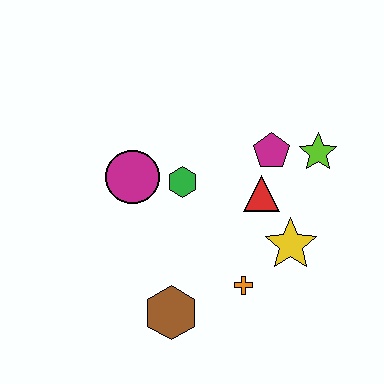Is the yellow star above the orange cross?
Yes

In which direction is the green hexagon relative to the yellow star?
The green hexagon is to the left of the yellow star.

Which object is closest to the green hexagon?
The magenta circle is closest to the green hexagon.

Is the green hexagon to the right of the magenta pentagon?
No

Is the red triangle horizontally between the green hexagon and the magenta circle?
No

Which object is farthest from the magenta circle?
The lime star is farthest from the magenta circle.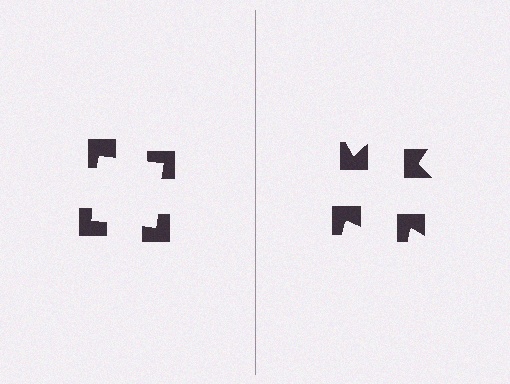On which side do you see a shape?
An illusory square appears on the left side. On the right side the wedge cuts are rotated, so no coherent shape forms.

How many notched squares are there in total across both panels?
8 — 4 on each side.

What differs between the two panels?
The notched squares are positioned identically on both sides; only the wedge orientations differ. On the left they align to a square; on the right they are misaligned.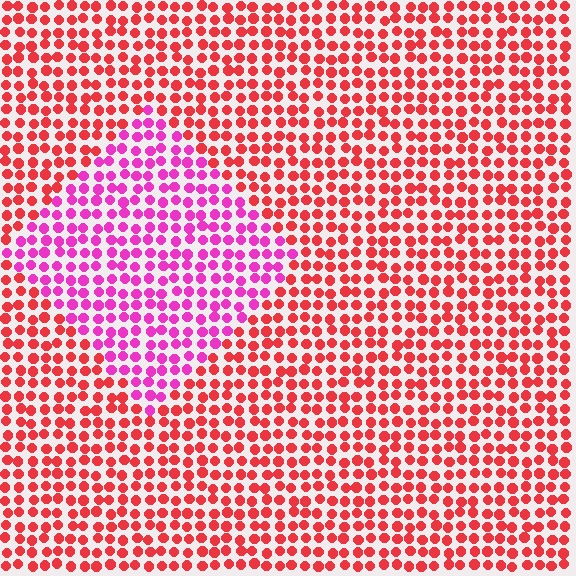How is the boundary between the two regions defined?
The boundary is defined purely by a slight shift in hue (about 44 degrees). Spacing, size, and orientation are identical on both sides.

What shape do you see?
I see a diamond.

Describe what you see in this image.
The image is filled with small red elements in a uniform arrangement. A diamond-shaped region is visible where the elements are tinted to a slightly different hue, forming a subtle color boundary.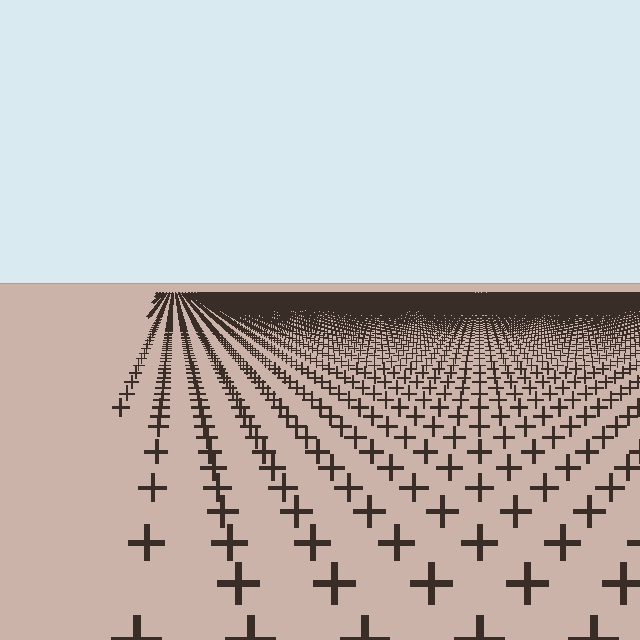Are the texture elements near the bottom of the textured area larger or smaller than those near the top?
Larger. Near the bottom, elements are closer to the viewer and appear at a bigger on-screen size.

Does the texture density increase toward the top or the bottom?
Density increases toward the top.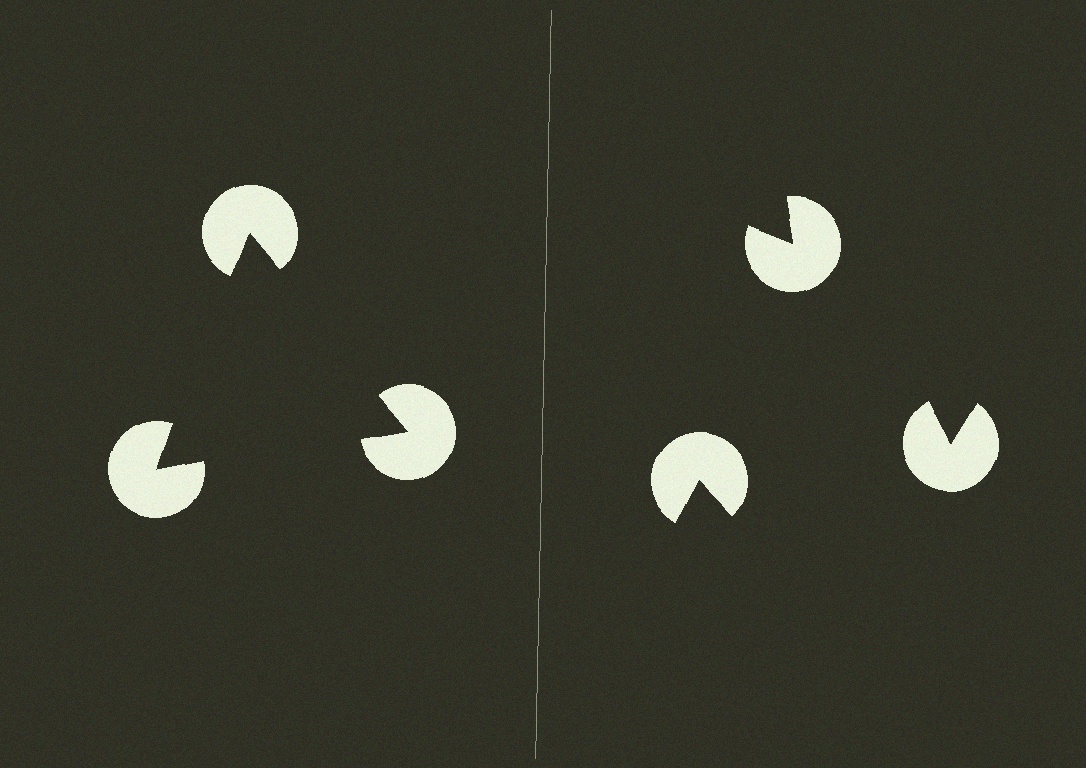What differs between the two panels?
The pac-man discs are positioned identically on both sides; only the wedge orientations differ. On the left they align to a triangle; on the right they are misaligned.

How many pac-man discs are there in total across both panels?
6 — 3 on each side.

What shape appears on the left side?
An illusory triangle.